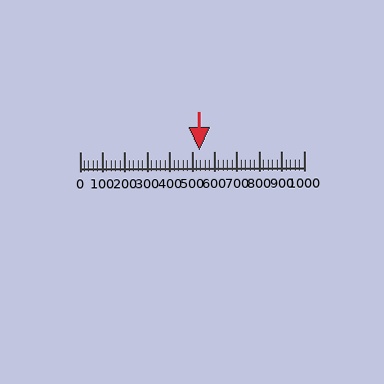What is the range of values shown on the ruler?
The ruler shows values from 0 to 1000.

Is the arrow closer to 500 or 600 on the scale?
The arrow is closer to 500.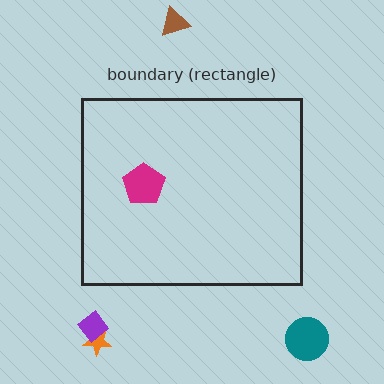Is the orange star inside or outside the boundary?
Outside.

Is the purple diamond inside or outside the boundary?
Outside.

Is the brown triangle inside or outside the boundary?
Outside.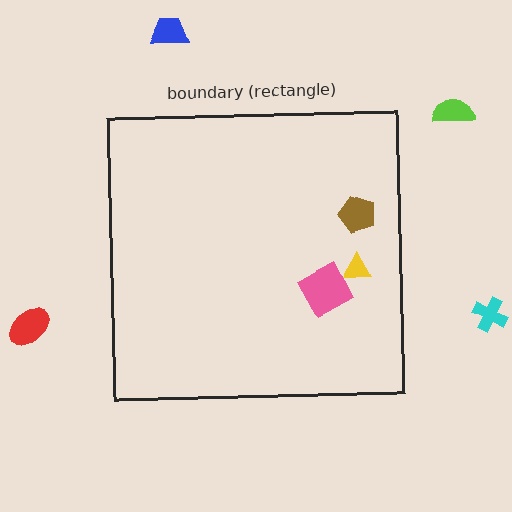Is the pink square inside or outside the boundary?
Inside.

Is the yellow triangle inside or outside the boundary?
Inside.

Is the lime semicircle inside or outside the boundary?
Outside.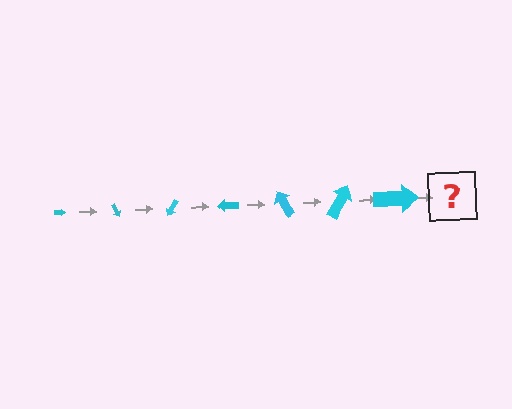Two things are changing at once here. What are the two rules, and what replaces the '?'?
The two rules are that the arrow grows larger each step and it rotates 60 degrees each step. The '?' should be an arrow, larger than the previous one and rotated 420 degrees from the start.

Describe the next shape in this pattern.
It should be an arrow, larger than the previous one and rotated 420 degrees from the start.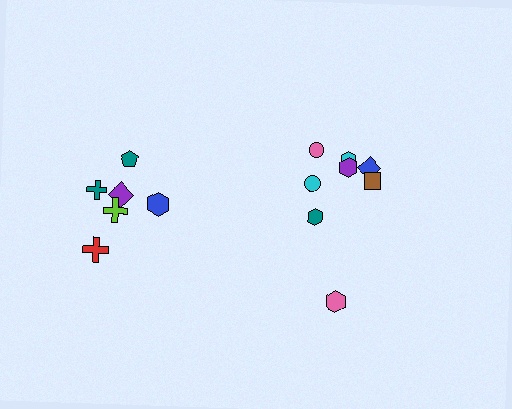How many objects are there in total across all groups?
There are 14 objects.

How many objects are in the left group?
There are 6 objects.